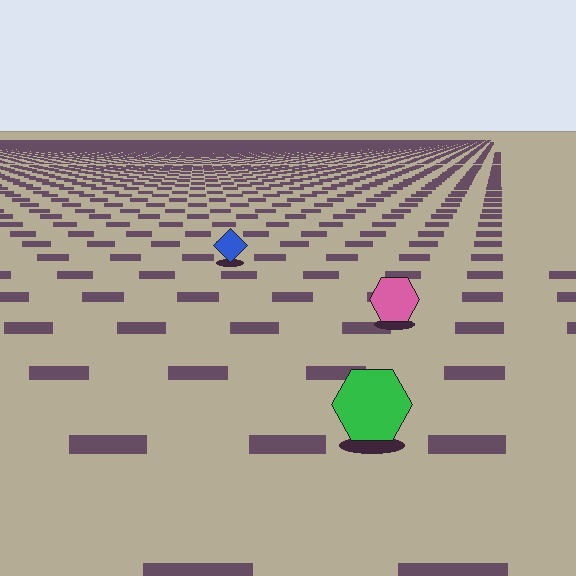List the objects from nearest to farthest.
From nearest to farthest: the green hexagon, the pink hexagon, the blue diamond.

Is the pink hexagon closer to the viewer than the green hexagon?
No. The green hexagon is closer — you can tell from the texture gradient: the ground texture is coarser near it.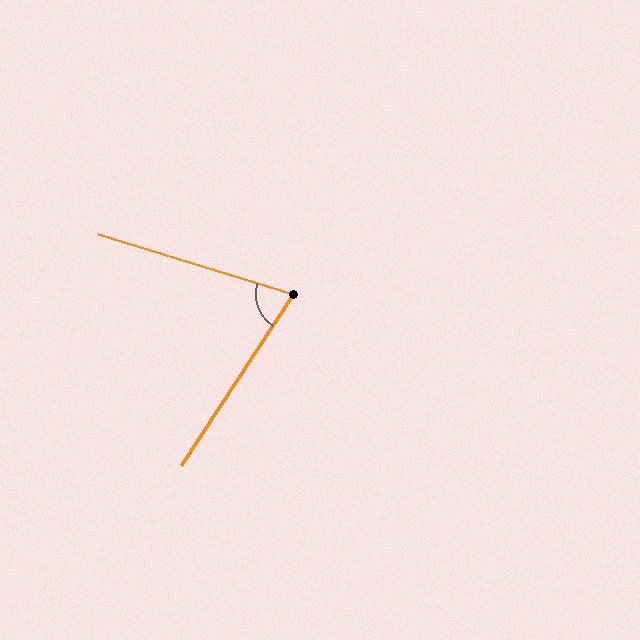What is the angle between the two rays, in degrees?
Approximately 74 degrees.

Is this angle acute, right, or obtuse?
It is acute.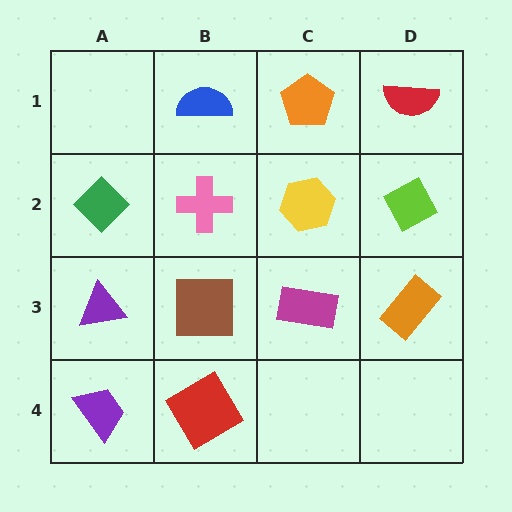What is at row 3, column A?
A purple triangle.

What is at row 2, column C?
A yellow hexagon.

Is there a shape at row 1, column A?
No, that cell is empty.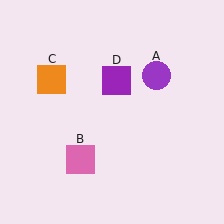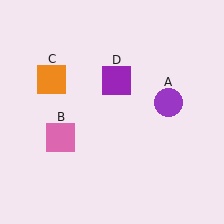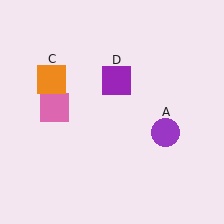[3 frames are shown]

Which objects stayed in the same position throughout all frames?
Orange square (object C) and purple square (object D) remained stationary.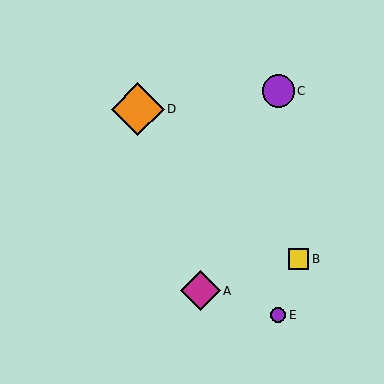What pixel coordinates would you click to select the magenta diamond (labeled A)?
Click at (200, 291) to select the magenta diamond A.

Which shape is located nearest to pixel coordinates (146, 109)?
The orange diamond (labeled D) at (138, 109) is nearest to that location.